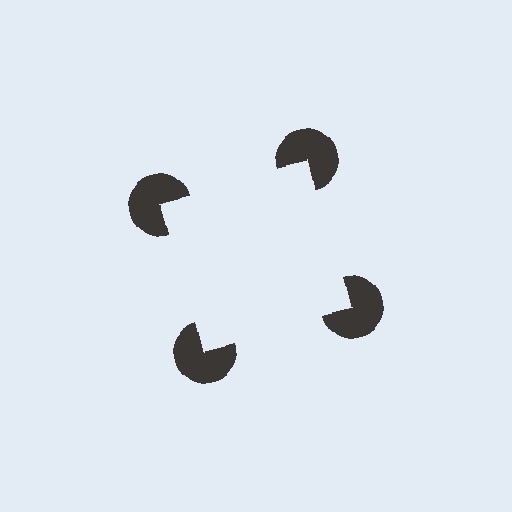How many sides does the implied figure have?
4 sides.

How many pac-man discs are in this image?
There are 4 — one at each vertex of the illusory square.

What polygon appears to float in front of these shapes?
An illusory square — its edges are inferred from the aligned wedge cuts in the pac-man discs, not physically drawn.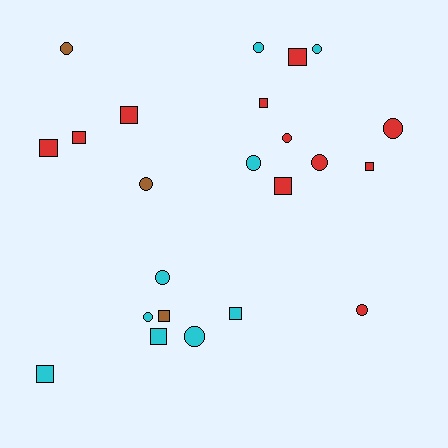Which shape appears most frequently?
Circle, with 12 objects.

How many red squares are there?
There are 7 red squares.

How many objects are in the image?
There are 23 objects.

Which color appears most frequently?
Red, with 11 objects.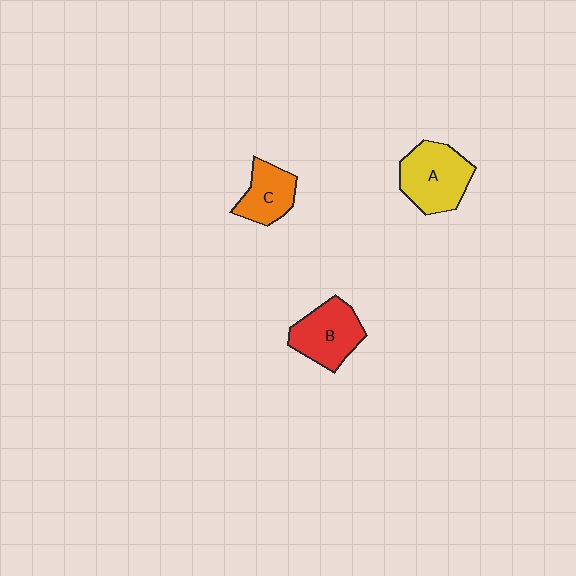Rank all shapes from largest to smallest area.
From largest to smallest: A (yellow), B (red), C (orange).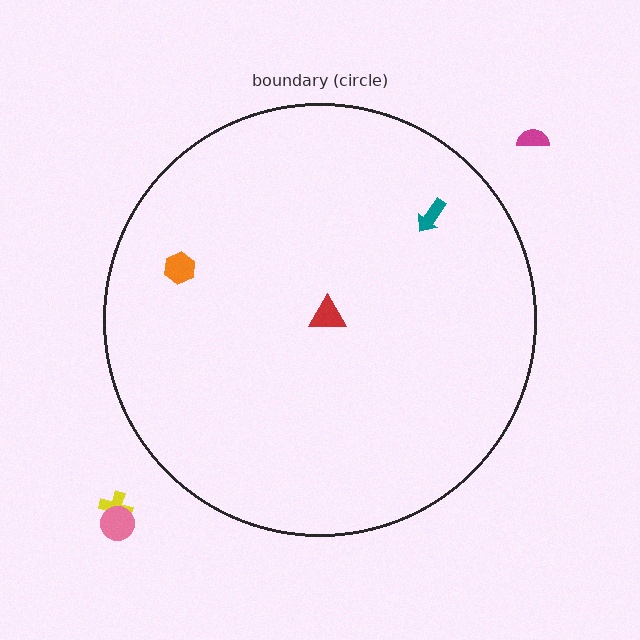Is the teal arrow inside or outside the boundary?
Inside.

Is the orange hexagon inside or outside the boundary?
Inside.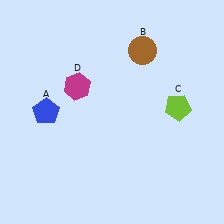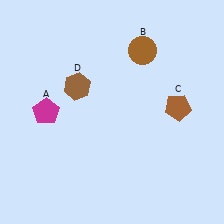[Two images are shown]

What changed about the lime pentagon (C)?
In Image 1, C is lime. In Image 2, it changed to brown.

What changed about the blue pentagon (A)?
In Image 1, A is blue. In Image 2, it changed to magenta.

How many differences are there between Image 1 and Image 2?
There are 3 differences between the two images.